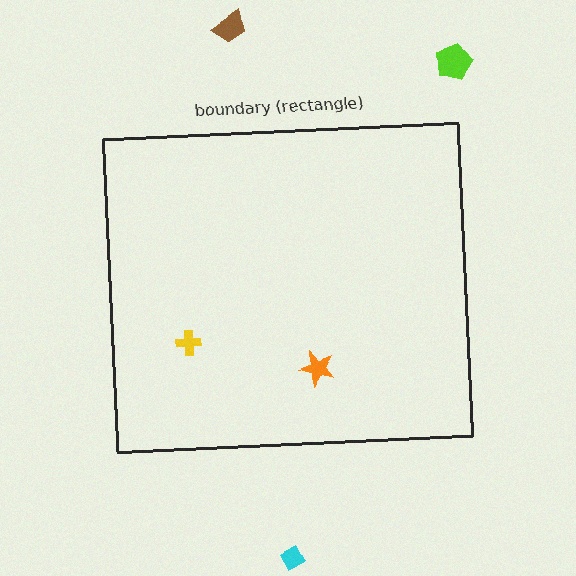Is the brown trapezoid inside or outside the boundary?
Outside.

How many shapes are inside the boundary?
2 inside, 3 outside.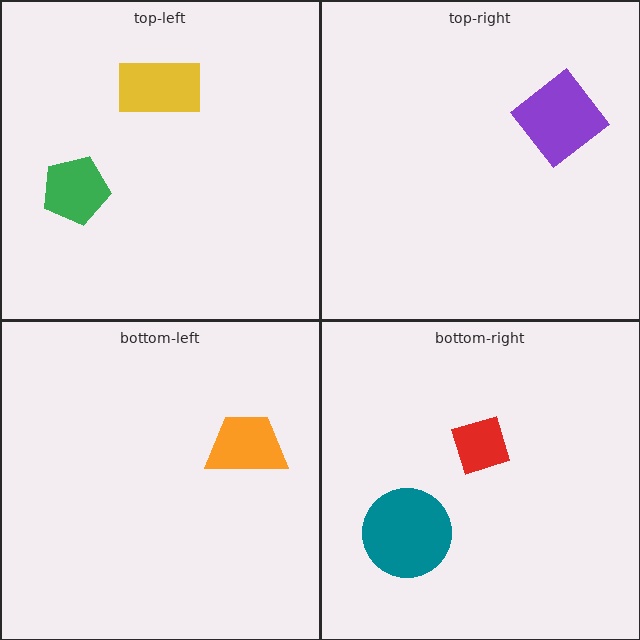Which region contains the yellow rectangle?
The top-left region.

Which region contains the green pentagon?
The top-left region.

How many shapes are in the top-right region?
1.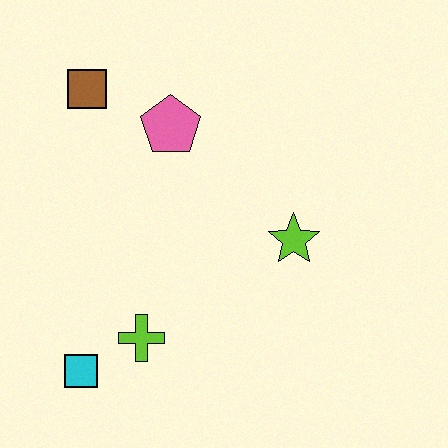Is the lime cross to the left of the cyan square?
No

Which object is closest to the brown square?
The pink pentagon is closest to the brown square.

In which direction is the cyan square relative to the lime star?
The cyan square is to the left of the lime star.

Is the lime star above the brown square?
No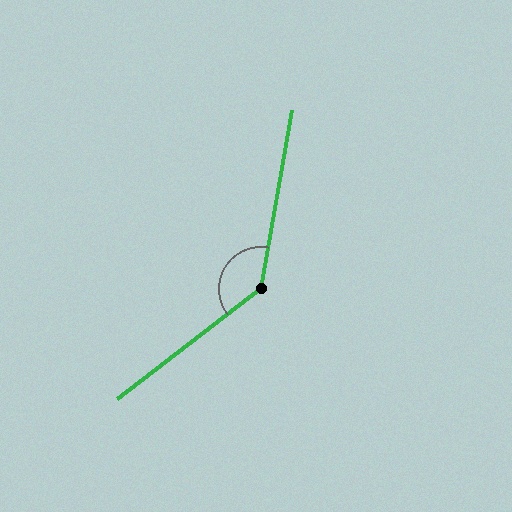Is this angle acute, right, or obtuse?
It is obtuse.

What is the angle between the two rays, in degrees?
Approximately 137 degrees.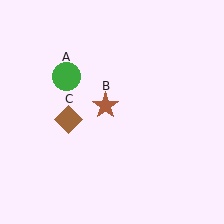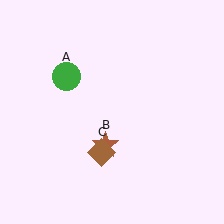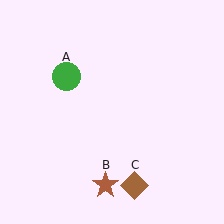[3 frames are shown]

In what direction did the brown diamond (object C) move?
The brown diamond (object C) moved down and to the right.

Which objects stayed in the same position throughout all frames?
Green circle (object A) remained stationary.